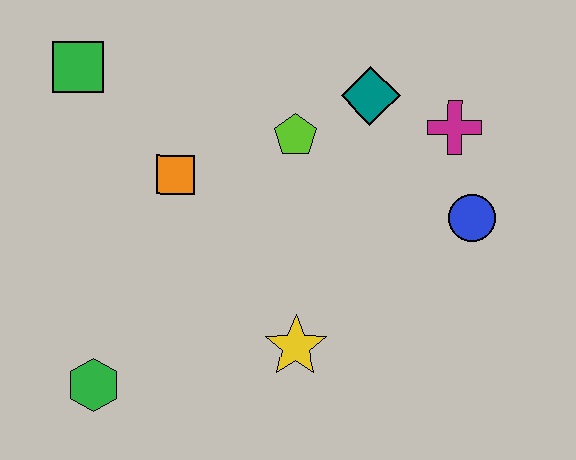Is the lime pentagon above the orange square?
Yes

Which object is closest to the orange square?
The lime pentagon is closest to the orange square.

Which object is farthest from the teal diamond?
The green hexagon is farthest from the teal diamond.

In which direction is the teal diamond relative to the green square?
The teal diamond is to the right of the green square.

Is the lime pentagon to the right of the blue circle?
No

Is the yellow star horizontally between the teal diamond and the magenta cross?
No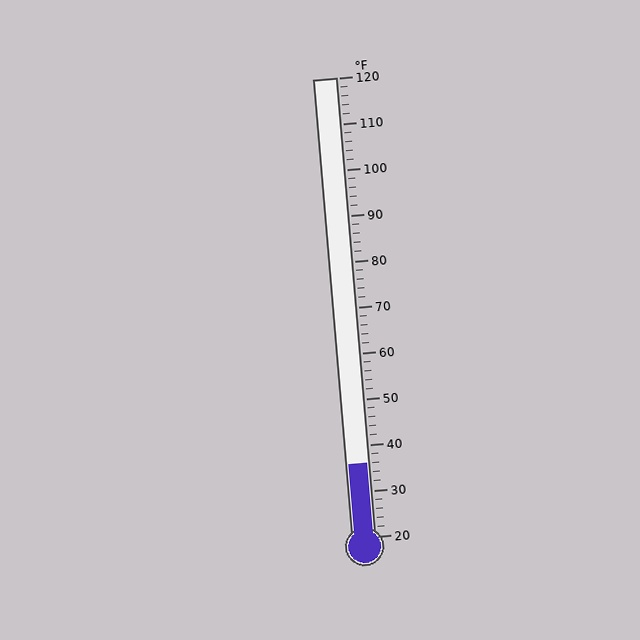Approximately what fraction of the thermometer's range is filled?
The thermometer is filled to approximately 15% of its range.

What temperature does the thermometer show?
The thermometer shows approximately 36°F.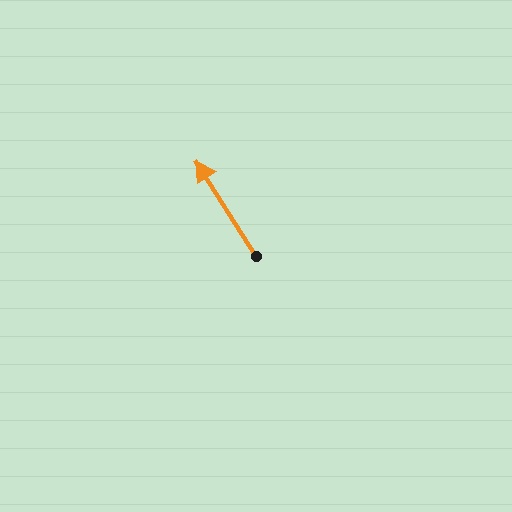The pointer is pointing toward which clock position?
Roughly 11 o'clock.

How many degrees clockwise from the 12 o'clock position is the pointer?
Approximately 328 degrees.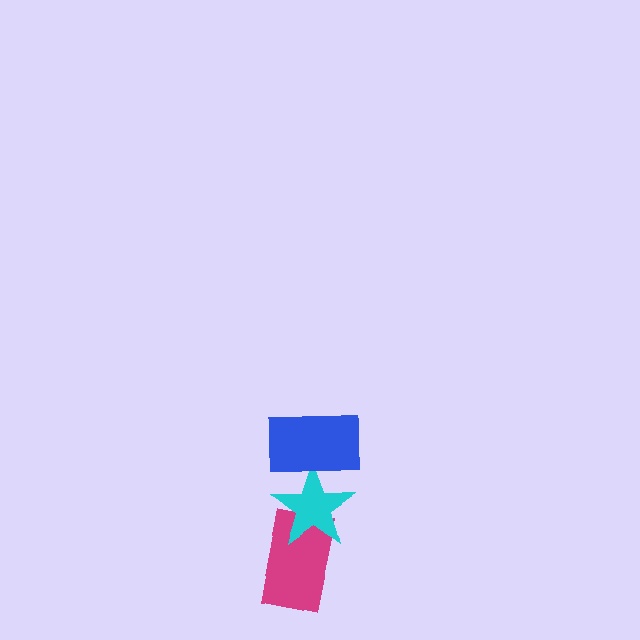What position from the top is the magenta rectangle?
The magenta rectangle is 3rd from the top.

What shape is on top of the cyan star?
The blue rectangle is on top of the cyan star.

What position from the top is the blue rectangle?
The blue rectangle is 1st from the top.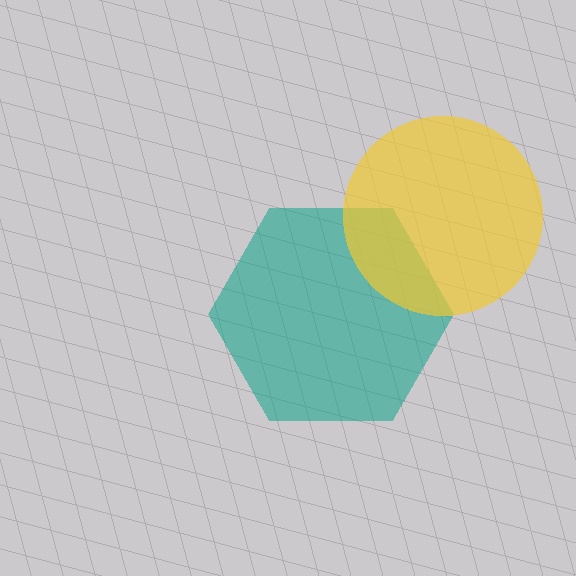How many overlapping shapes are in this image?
There are 2 overlapping shapes in the image.